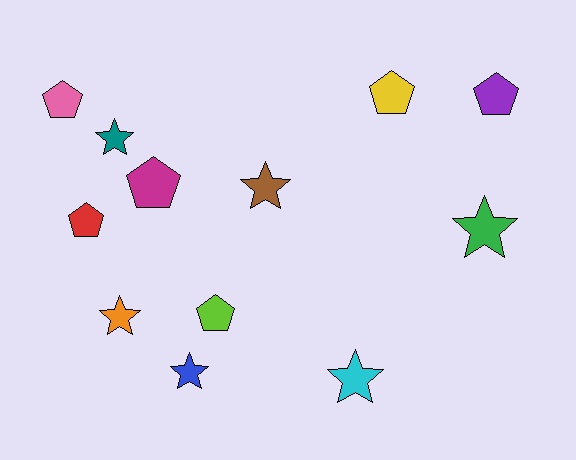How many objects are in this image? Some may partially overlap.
There are 12 objects.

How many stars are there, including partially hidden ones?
There are 6 stars.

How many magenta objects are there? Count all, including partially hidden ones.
There is 1 magenta object.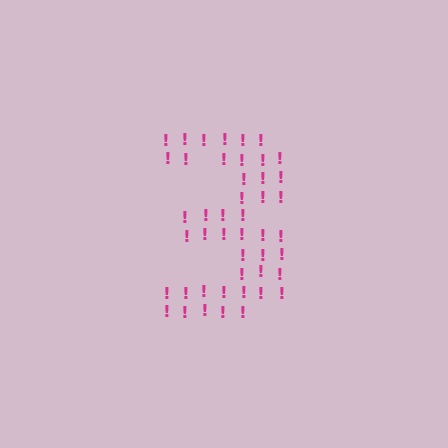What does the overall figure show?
The overall figure shows the digit 3.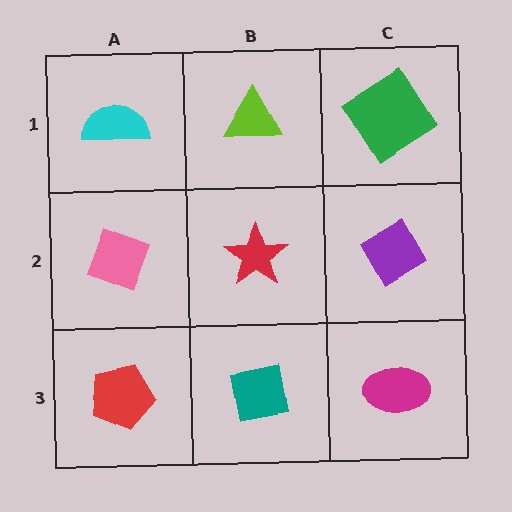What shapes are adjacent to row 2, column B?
A lime triangle (row 1, column B), a teal square (row 3, column B), a pink diamond (row 2, column A), a purple diamond (row 2, column C).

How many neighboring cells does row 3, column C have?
2.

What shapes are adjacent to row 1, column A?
A pink diamond (row 2, column A), a lime triangle (row 1, column B).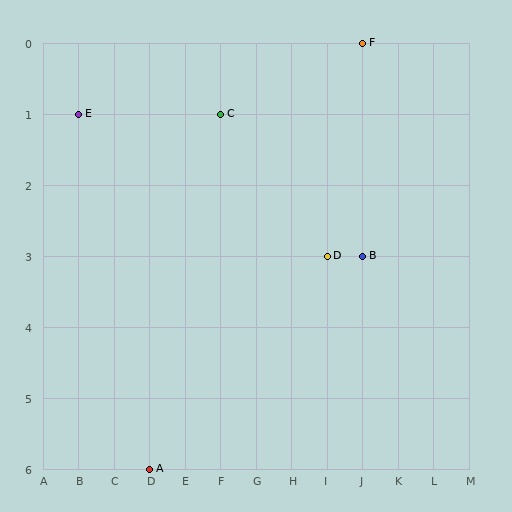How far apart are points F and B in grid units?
Points F and B are 3 rows apart.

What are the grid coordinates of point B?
Point B is at grid coordinates (J, 3).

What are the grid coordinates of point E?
Point E is at grid coordinates (B, 1).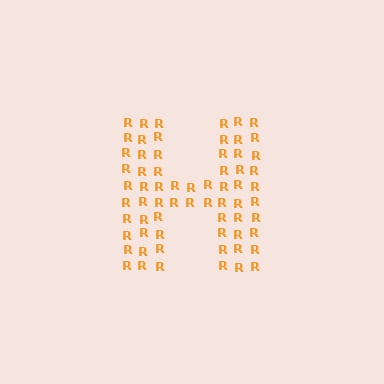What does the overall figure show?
The overall figure shows the letter H.